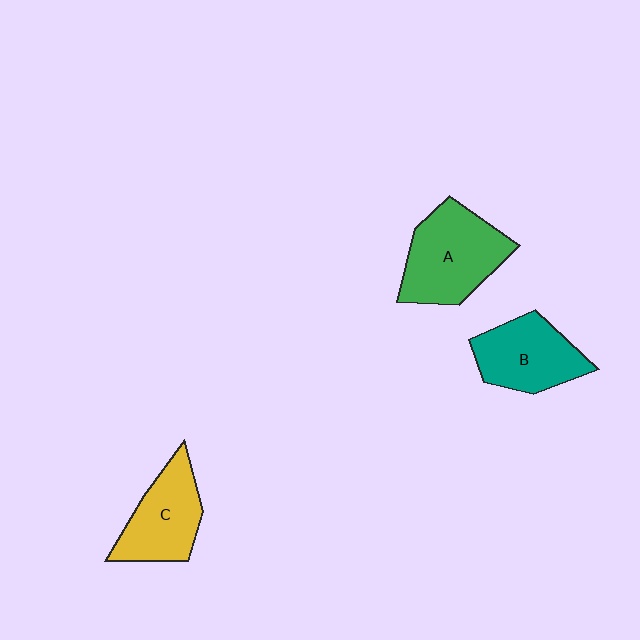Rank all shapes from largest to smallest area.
From largest to smallest: A (green), B (teal), C (yellow).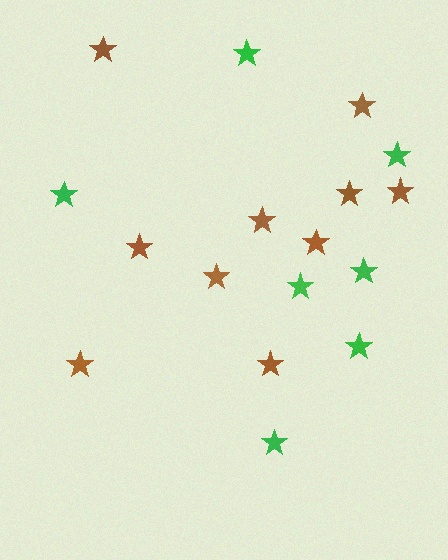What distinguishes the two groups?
There are 2 groups: one group of green stars (7) and one group of brown stars (10).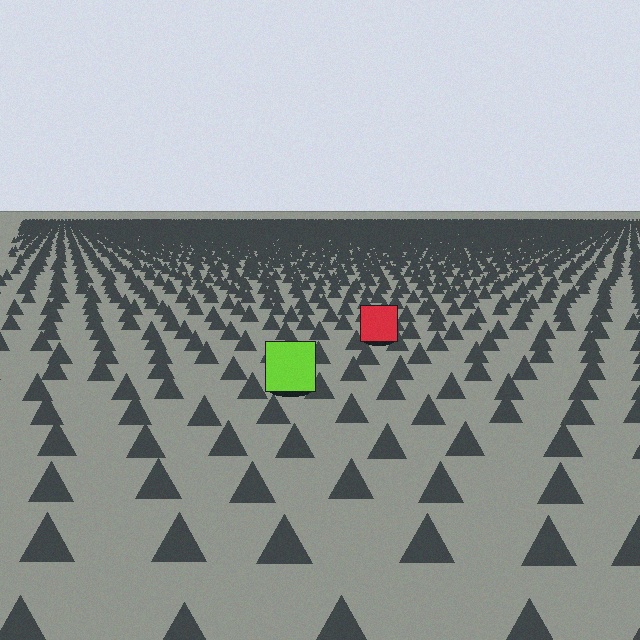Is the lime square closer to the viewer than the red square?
Yes. The lime square is closer — you can tell from the texture gradient: the ground texture is coarser near it.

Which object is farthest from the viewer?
The red square is farthest from the viewer. It appears smaller and the ground texture around it is denser.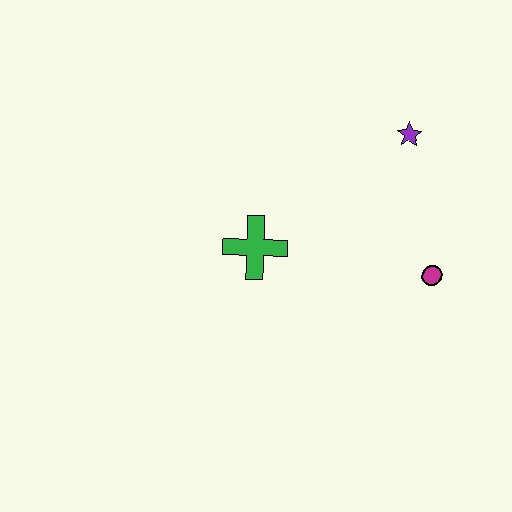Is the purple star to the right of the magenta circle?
No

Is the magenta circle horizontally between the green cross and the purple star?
No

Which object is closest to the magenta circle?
The purple star is closest to the magenta circle.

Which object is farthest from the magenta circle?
The green cross is farthest from the magenta circle.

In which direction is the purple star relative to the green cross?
The purple star is to the right of the green cross.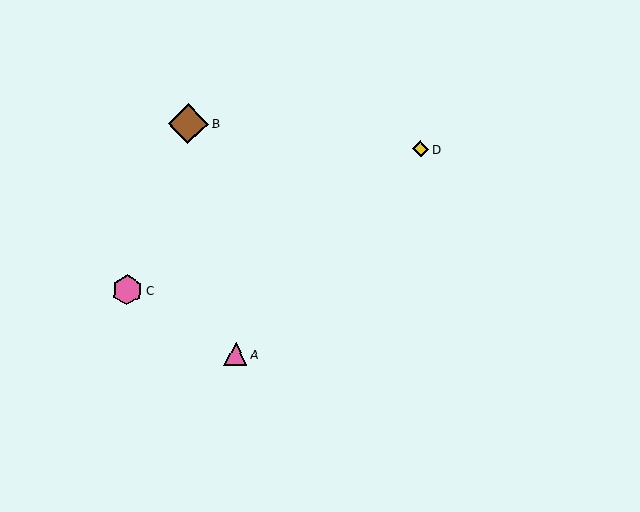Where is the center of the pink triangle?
The center of the pink triangle is at (236, 354).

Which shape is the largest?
The brown diamond (labeled B) is the largest.